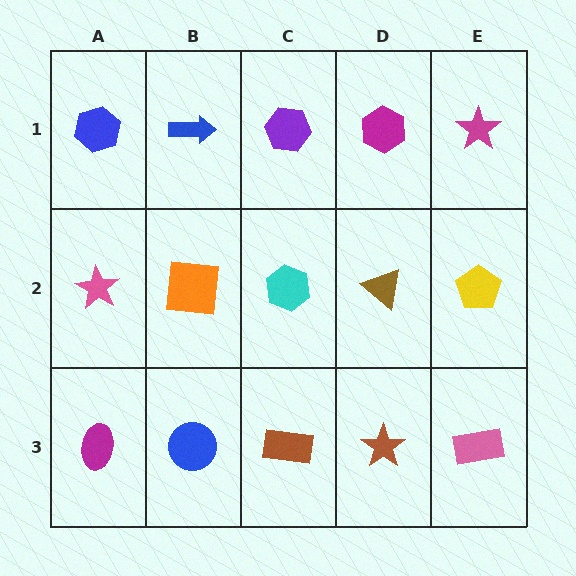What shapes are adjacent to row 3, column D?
A brown triangle (row 2, column D), a brown rectangle (row 3, column C), a pink rectangle (row 3, column E).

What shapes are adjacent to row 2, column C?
A purple hexagon (row 1, column C), a brown rectangle (row 3, column C), an orange square (row 2, column B), a brown triangle (row 2, column D).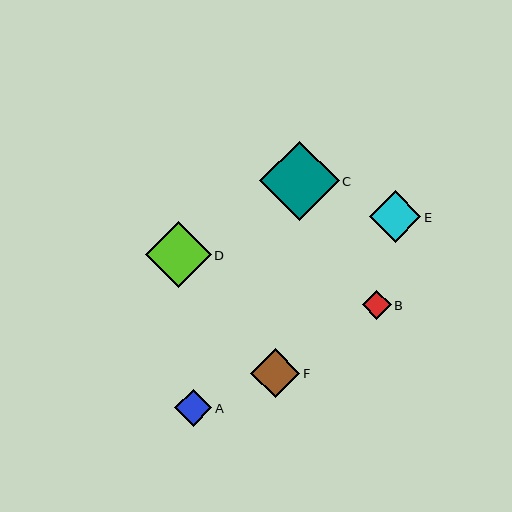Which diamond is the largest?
Diamond C is the largest with a size of approximately 79 pixels.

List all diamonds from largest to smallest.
From largest to smallest: C, D, E, F, A, B.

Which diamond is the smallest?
Diamond B is the smallest with a size of approximately 29 pixels.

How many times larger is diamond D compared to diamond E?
Diamond D is approximately 1.3 times the size of diamond E.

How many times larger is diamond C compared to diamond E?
Diamond C is approximately 1.5 times the size of diamond E.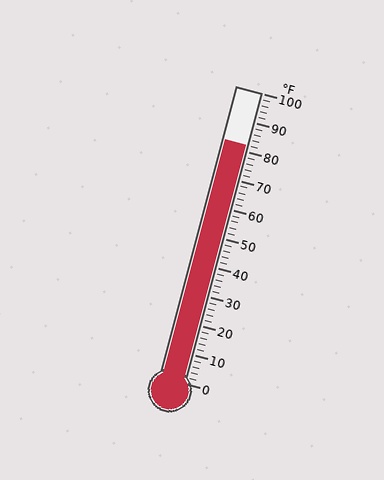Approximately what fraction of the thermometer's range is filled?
The thermometer is filled to approximately 80% of its range.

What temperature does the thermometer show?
The thermometer shows approximately 82°F.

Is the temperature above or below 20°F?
The temperature is above 20°F.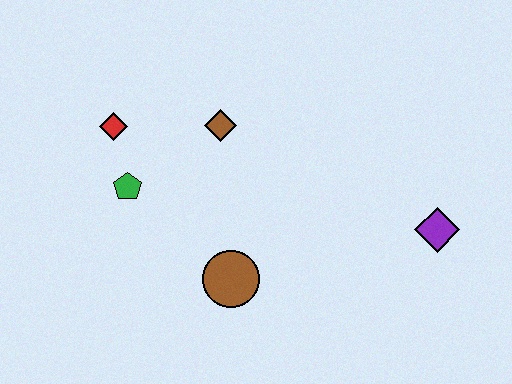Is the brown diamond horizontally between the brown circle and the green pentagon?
Yes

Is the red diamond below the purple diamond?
No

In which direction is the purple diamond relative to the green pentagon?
The purple diamond is to the right of the green pentagon.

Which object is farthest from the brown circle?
The purple diamond is farthest from the brown circle.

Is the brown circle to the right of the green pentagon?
Yes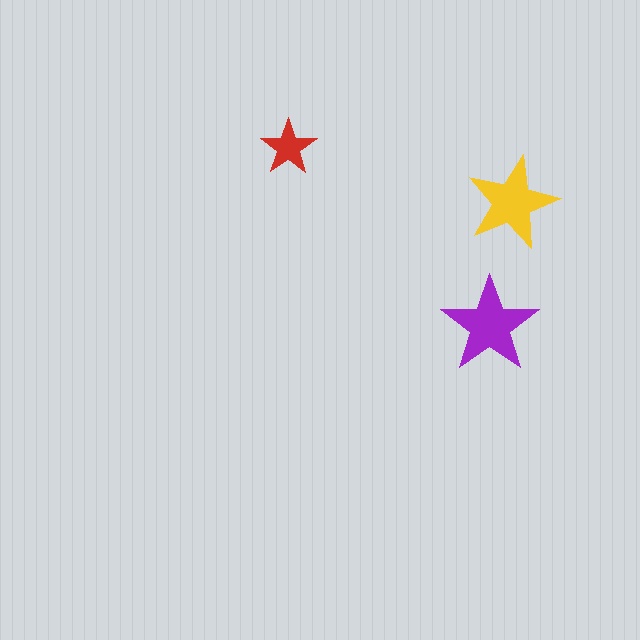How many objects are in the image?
There are 3 objects in the image.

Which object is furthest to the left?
The red star is leftmost.